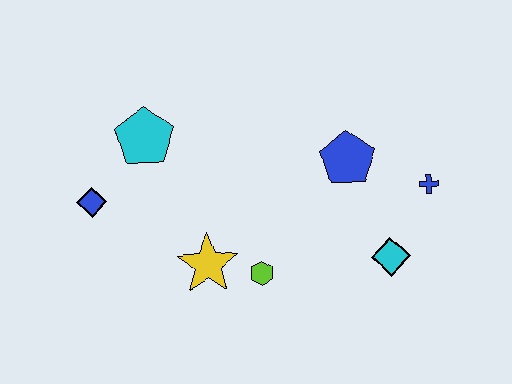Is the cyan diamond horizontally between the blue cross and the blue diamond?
Yes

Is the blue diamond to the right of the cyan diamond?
No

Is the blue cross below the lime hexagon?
No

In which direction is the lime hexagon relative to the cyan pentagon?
The lime hexagon is below the cyan pentagon.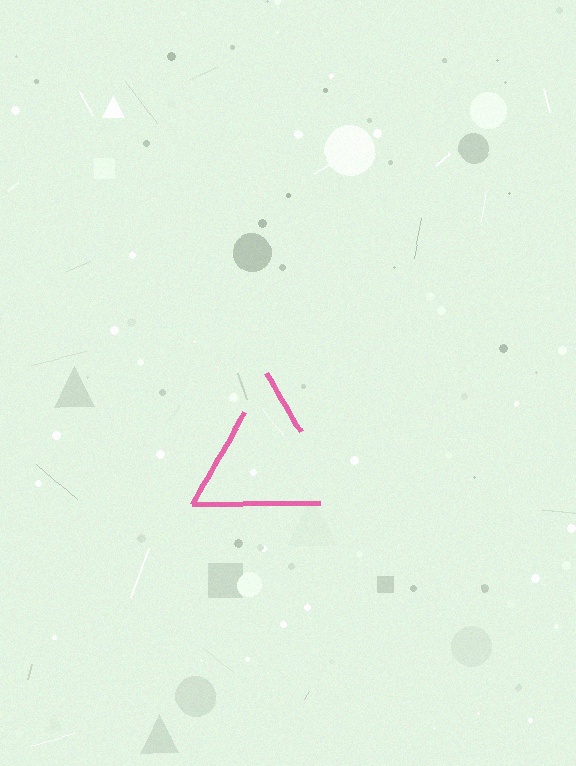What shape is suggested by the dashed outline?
The dashed outline suggests a triangle.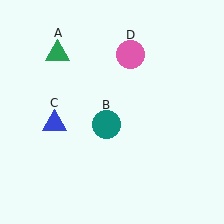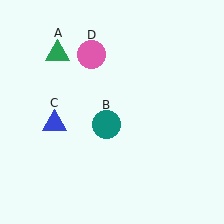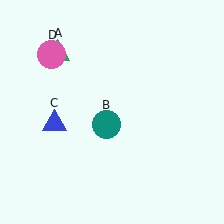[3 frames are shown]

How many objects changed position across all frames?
1 object changed position: pink circle (object D).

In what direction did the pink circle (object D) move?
The pink circle (object D) moved left.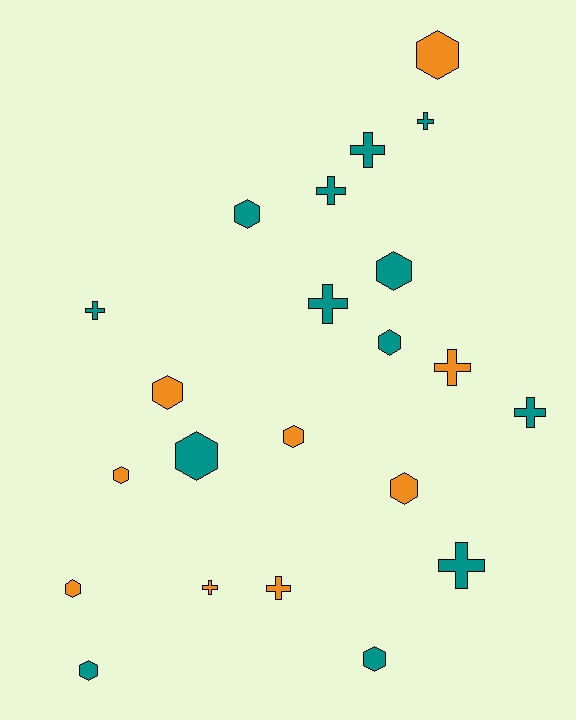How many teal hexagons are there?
There are 6 teal hexagons.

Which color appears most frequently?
Teal, with 13 objects.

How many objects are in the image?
There are 22 objects.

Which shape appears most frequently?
Hexagon, with 12 objects.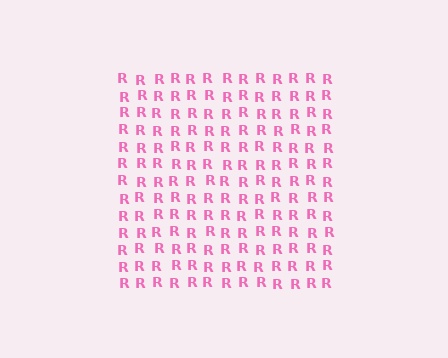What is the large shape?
The large shape is a square.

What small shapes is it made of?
It is made of small letter R's.